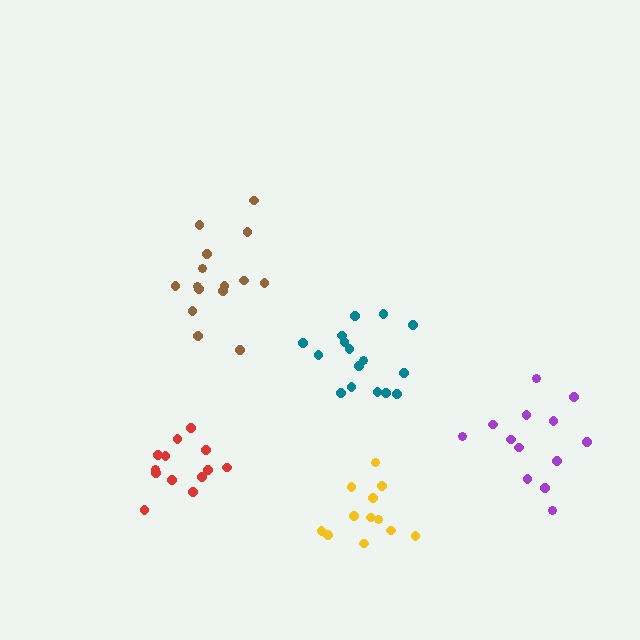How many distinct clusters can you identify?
There are 5 distinct clusters.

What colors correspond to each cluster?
The clusters are colored: red, brown, teal, purple, yellow.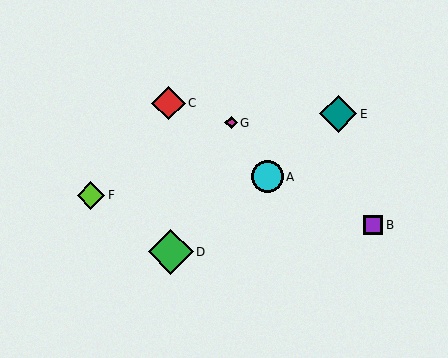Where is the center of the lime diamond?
The center of the lime diamond is at (91, 195).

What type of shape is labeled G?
Shape G is a magenta diamond.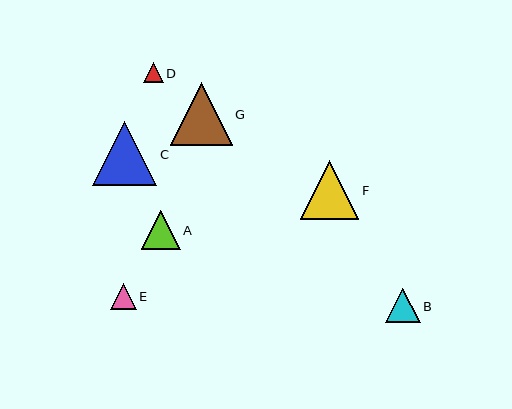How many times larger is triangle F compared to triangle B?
Triangle F is approximately 1.7 times the size of triangle B.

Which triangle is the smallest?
Triangle D is the smallest with a size of approximately 20 pixels.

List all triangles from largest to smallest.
From largest to smallest: C, G, F, A, B, E, D.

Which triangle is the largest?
Triangle C is the largest with a size of approximately 64 pixels.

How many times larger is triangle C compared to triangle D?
Triangle C is approximately 3.2 times the size of triangle D.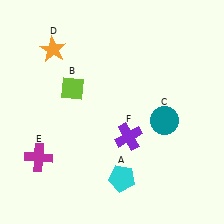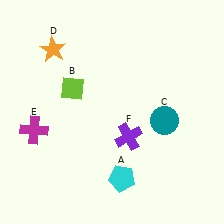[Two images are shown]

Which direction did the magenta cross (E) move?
The magenta cross (E) moved up.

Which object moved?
The magenta cross (E) moved up.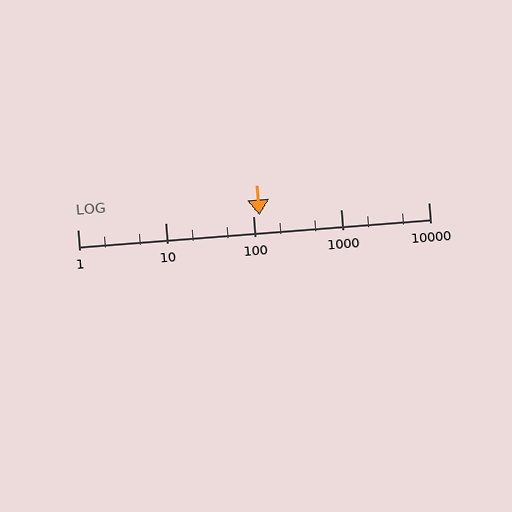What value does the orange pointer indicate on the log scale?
The pointer indicates approximately 120.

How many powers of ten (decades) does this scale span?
The scale spans 4 decades, from 1 to 10000.